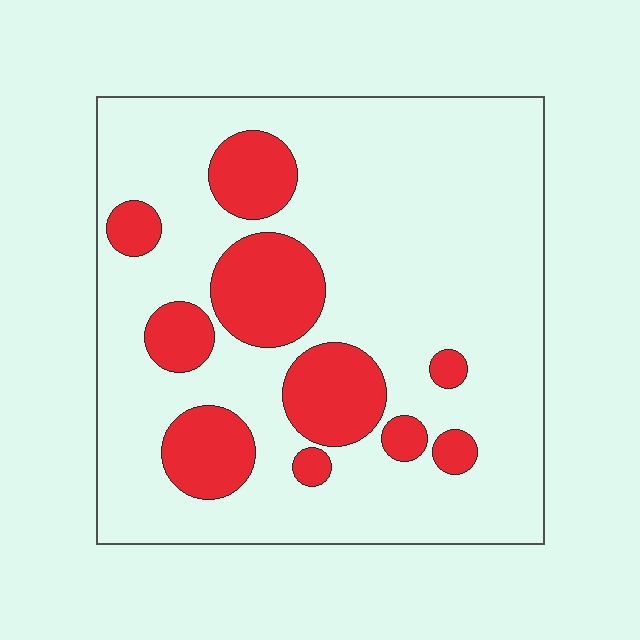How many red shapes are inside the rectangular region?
10.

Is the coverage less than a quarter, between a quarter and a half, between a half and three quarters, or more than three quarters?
Less than a quarter.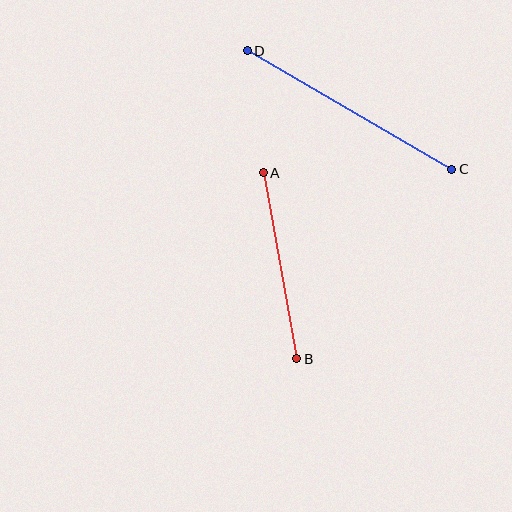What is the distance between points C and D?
The distance is approximately 237 pixels.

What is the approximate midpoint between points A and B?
The midpoint is at approximately (280, 266) pixels.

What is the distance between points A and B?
The distance is approximately 189 pixels.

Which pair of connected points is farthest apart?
Points C and D are farthest apart.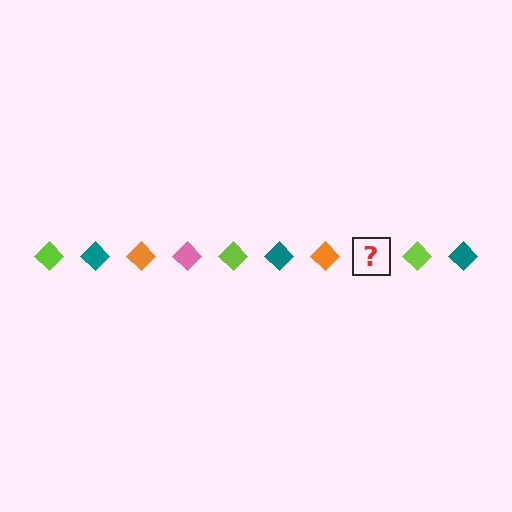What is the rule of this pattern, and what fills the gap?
The rule is that the pattern cycles through lime, teal, orange, pink diamonds. The gap should be filled with a pink diamond.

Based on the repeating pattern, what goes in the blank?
The blank should be a pink diamond.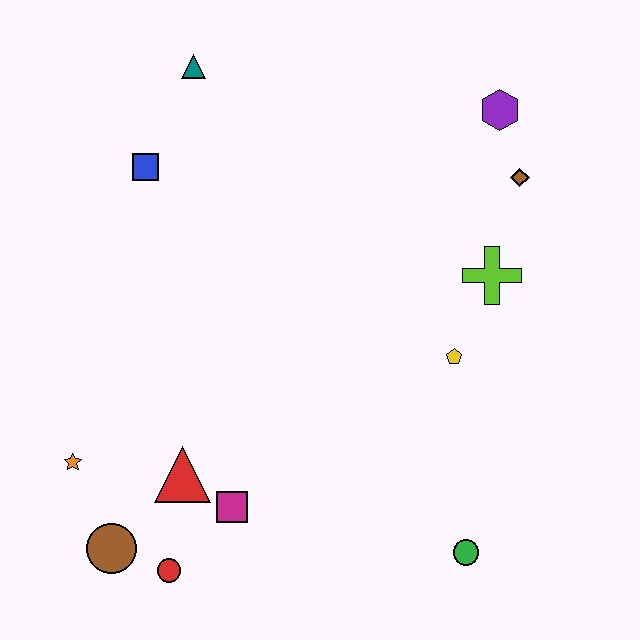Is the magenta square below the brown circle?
No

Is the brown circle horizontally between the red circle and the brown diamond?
No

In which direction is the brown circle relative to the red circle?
The brown circle is to the left of the red circle.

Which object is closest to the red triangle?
The magenta square is closest to the red triangle.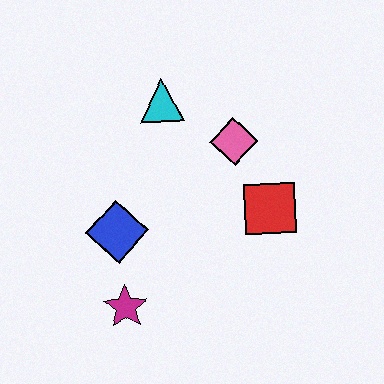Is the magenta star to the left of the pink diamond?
Yes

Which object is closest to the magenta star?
The blue diamond is closest to the magenta star.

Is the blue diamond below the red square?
Yes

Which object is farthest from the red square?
The magenta star is farthest from the red square.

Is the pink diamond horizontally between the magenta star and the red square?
Yes